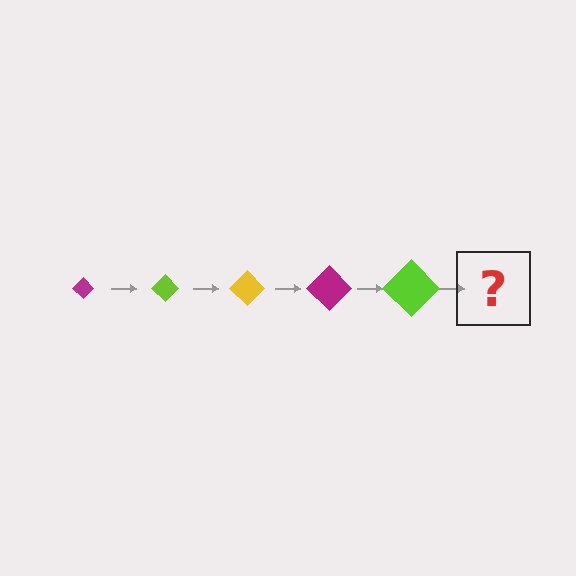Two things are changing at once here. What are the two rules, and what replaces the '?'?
The two rules are that the diamond grows larger each step and the color cycles through magenta, lime, and yellow. The '?' should be a yellow diamond, larger than the previous one.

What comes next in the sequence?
The next element should be a yellow diamond, larger than the previous one.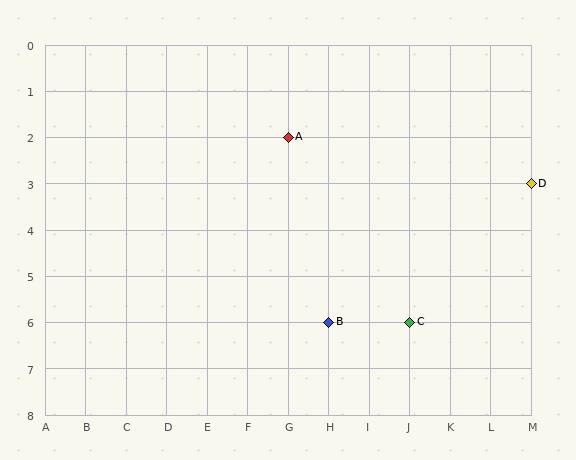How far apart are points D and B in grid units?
Points D and B are 5 columns and 3 rows apart (about 5.8 grid units diagonally).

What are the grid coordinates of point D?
Point D is at grid coordinates (M, 3).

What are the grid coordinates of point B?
Point B is at grid coordinates (H, 6).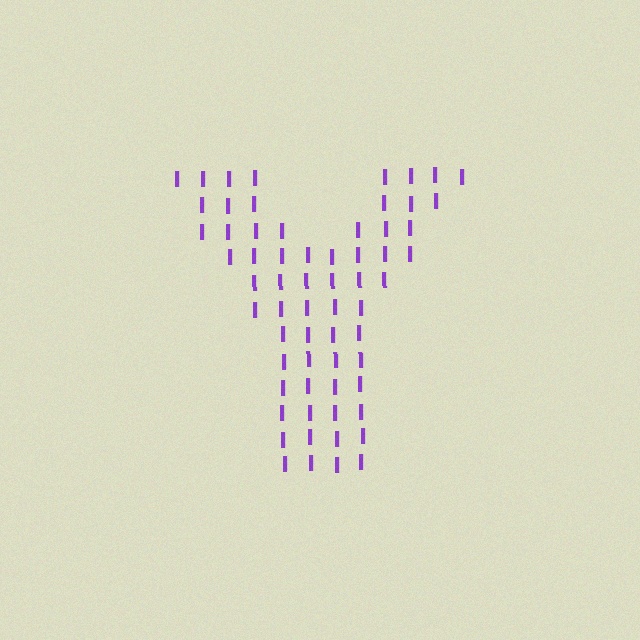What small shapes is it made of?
It is made of small letter I's.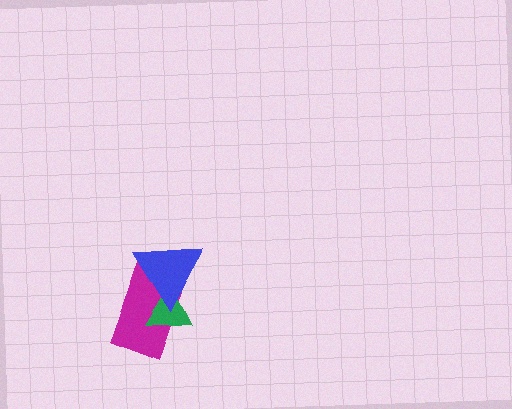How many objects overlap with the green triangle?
2 objects overlap with the green triangle.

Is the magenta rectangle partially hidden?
Yes, it is partially covered by another shape.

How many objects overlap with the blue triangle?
2 objects overlap with the blue triangle.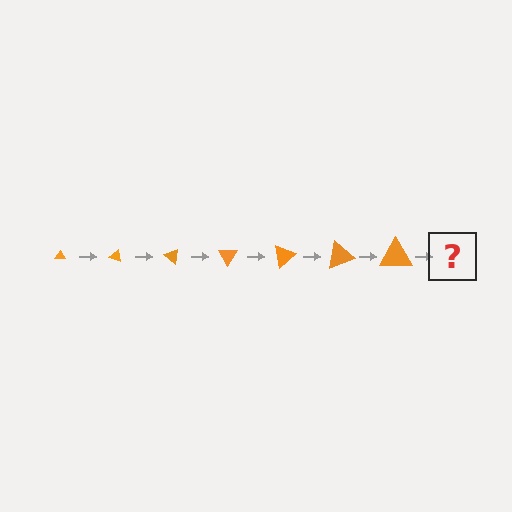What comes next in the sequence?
The next element should be a triangle, larger than the previous one and rotated 140 degrees from the start.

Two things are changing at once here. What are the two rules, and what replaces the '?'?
The two rules are that the triangle grows larger each step and it rotates 20 degrees each step. The '?' should be a triangle, larger than the previous one and rotated 140 degrees from the start.